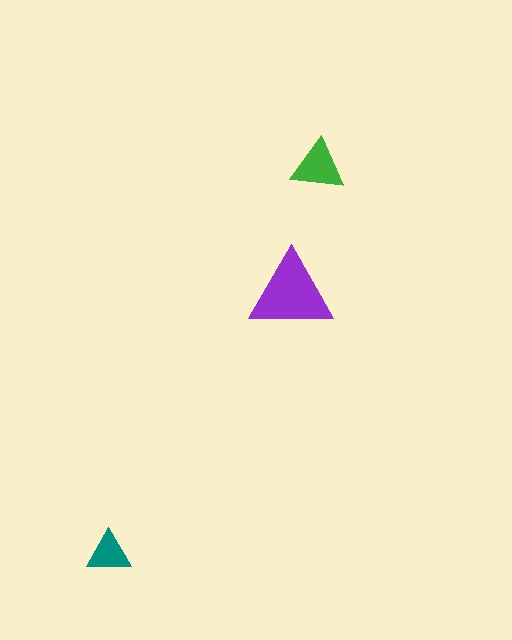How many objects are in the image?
There are 3 objects in the image.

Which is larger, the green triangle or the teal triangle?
The green one.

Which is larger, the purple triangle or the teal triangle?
The purple one.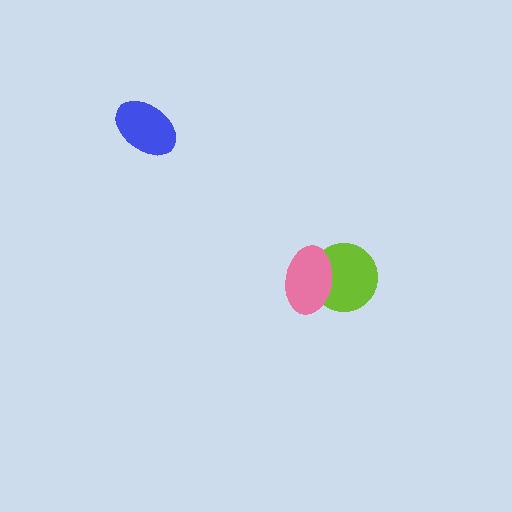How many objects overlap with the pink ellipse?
1 object overlaps with the pink ellipse.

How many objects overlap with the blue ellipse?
0 objects overlap with the blue ellipse.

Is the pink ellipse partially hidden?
No, no other shape covers it.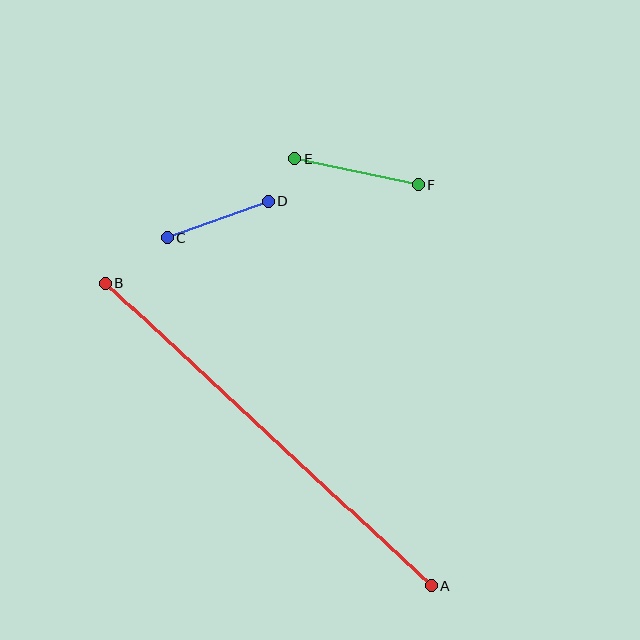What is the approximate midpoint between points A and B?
The midpoint is at approximately (268, 434) pixels.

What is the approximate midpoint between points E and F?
The midpoint is at approximately (356, 172) pixels.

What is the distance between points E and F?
The distance is approximately 126 pixels.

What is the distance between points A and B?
The distance is approximately 445 pixels.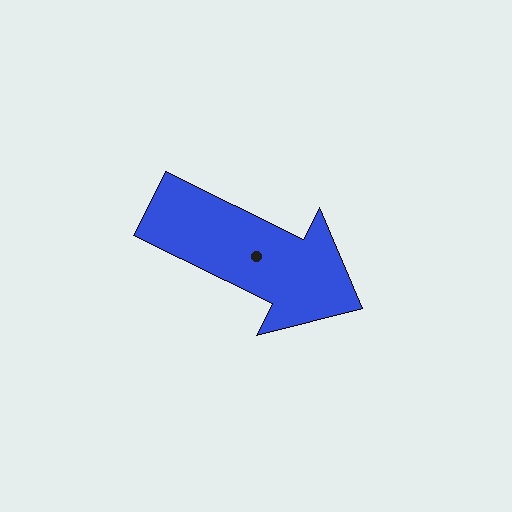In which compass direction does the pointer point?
Southeast.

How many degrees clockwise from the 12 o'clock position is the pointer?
Approximately 116 degrees.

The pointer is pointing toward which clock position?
Roughly 4 o'clock.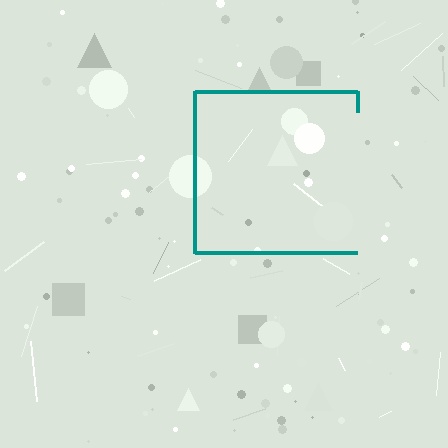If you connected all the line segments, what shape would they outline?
They would outline a square.